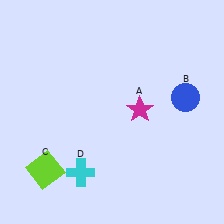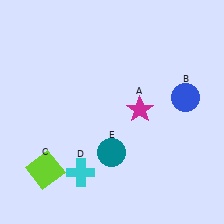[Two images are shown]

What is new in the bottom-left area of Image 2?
A teal circle (E) was added in the bottom-left area of Image 2.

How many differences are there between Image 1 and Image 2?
There is 1 difference between the two images.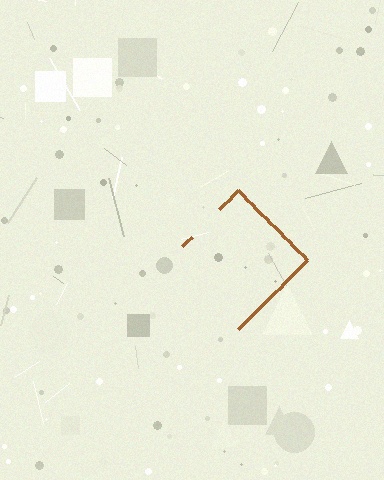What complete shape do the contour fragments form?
The contour fragments form a diamond.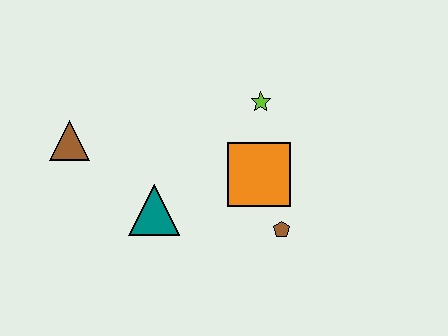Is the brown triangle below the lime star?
Yes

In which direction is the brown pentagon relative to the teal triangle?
The brown pentagon is to the right of the teal triangle.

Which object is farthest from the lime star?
The brown triangle is farthest from the lime star.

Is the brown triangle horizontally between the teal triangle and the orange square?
No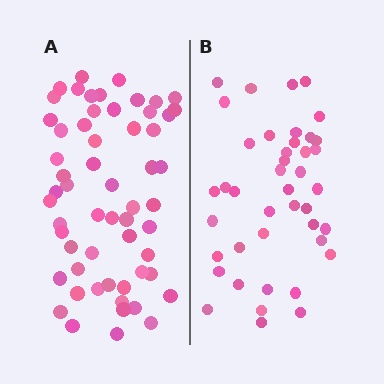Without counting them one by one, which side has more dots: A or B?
Region A (the left region) has more dots.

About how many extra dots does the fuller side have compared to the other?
Region A has approximately 15 more dots than region B.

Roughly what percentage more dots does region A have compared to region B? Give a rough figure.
About 40% more.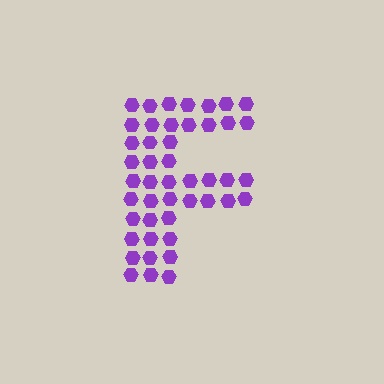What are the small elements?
The small elements are hexagons.